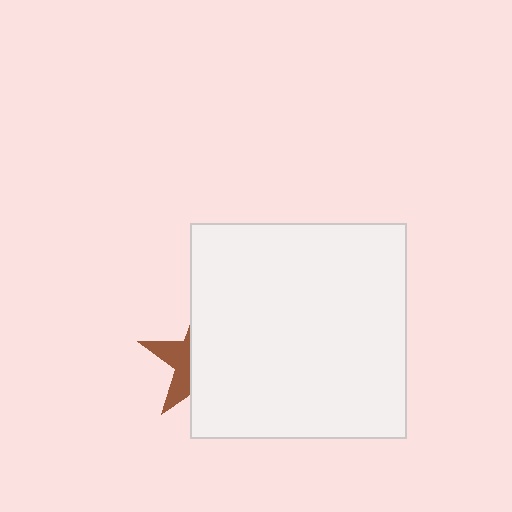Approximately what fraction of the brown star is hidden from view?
Roughly 67% of the brown star is hidden behind the white square.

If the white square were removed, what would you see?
You would see the complete brown star.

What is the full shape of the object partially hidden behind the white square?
The partially hidden object is a brown star.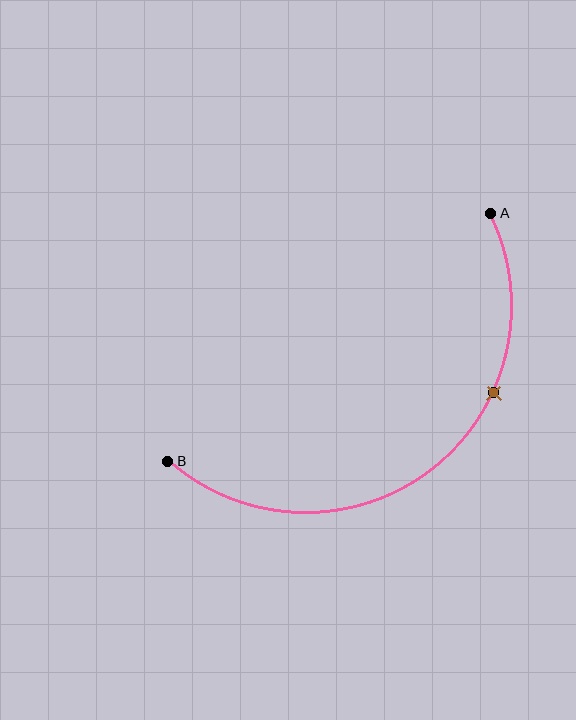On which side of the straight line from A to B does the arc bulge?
The arc bulges below and to the right of the straight line connecting A and B.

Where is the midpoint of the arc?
The arc midpoint is the point on the curve farthest from the straight line joining A and B. It sits below and to the right of that line.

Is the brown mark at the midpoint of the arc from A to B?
No. The brown mark lies on the arc but is closer to endpoint A. The arc midpoint would be at the point on the curve equidistant along the arc from both A and B.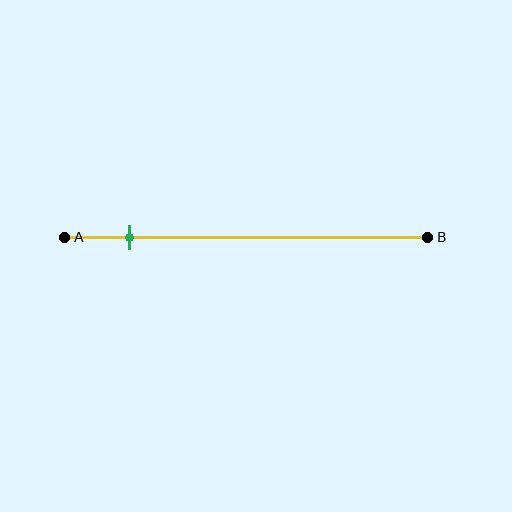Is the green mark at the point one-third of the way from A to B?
No, the mark is at about 20% from A, not at the 33% one-third point.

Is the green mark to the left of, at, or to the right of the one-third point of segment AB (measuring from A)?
The green mark is to the left of the one-third point of segment AB.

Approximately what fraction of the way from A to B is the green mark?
The green mark is approximately 20% of the way from A to B.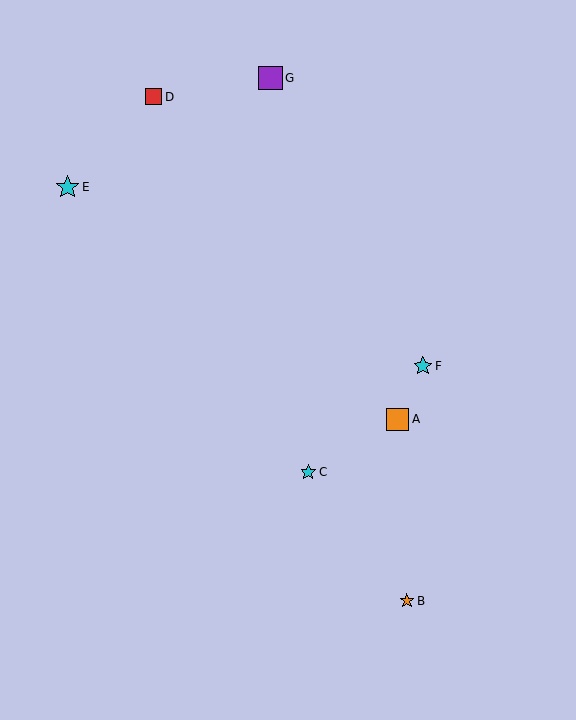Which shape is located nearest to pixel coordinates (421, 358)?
The cyan star (labeled F) at (423, 366) is nearest to that location.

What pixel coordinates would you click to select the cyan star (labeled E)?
Click at (68, 187) to select the cyan star E.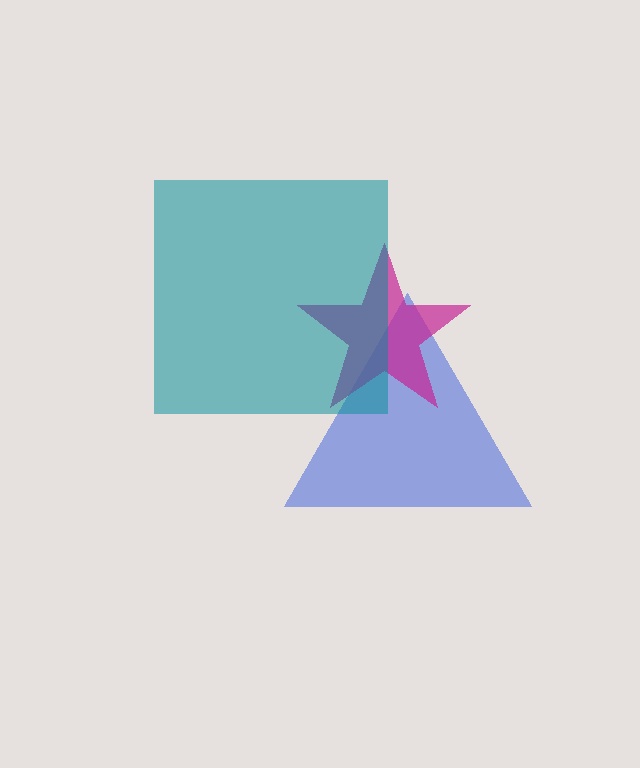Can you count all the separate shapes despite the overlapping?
Yes, there are 3 separate shapes.